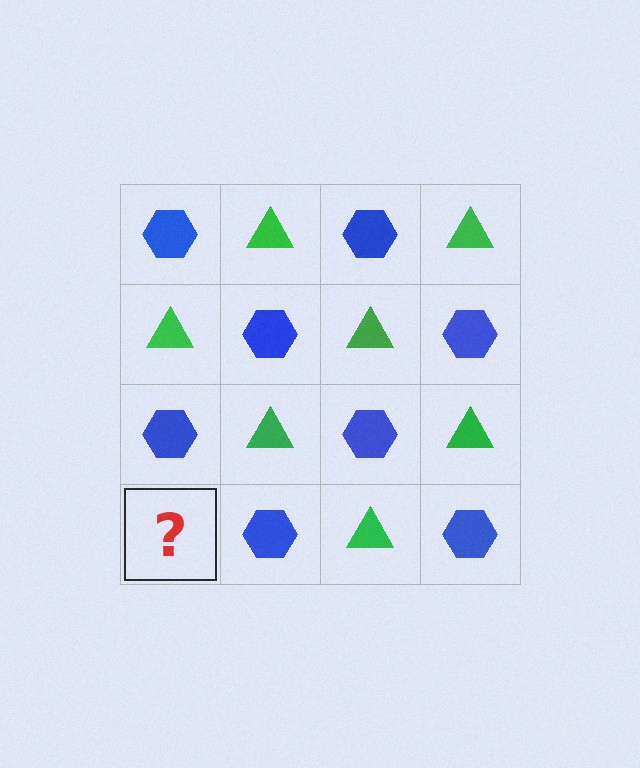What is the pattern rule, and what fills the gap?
The rule is that it alternates blue hexagon and green triangle in a checkerboard pattern. The gap should be filled with a green triangle.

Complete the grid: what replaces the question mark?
The question mark should be replaced with a green triangle.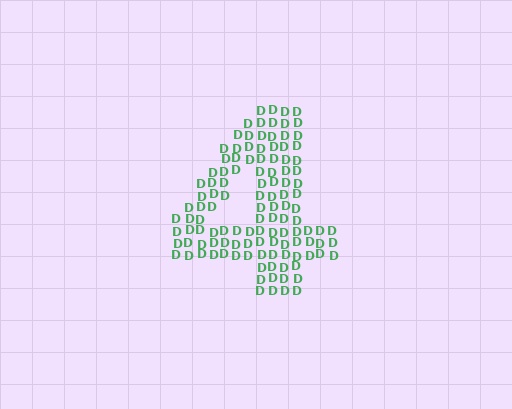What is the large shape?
The large shape is the digit 4.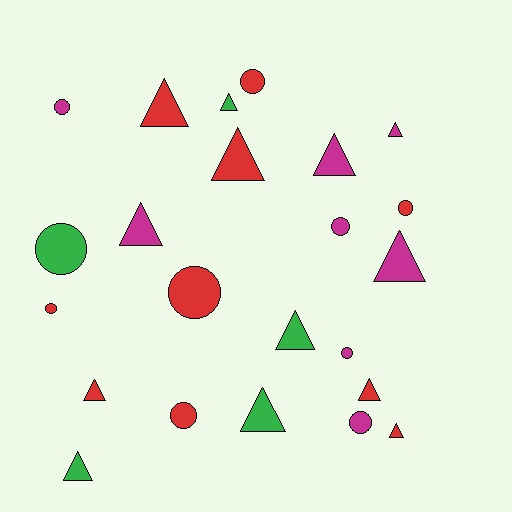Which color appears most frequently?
Red, with 10 objects.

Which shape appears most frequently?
Triangle, with 13 objects.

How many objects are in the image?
There are 23 objects.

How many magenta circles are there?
There are 4 magenta circles.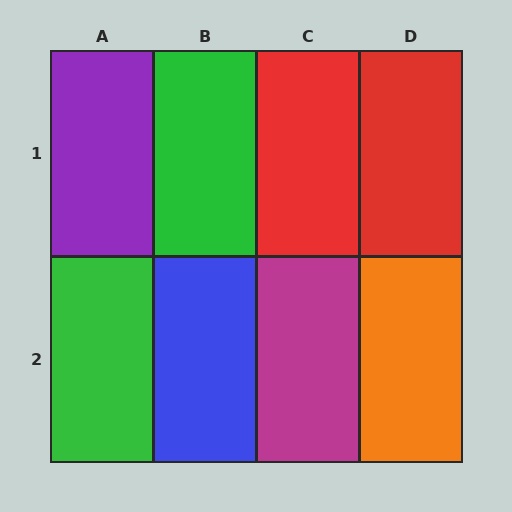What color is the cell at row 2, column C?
Magenta.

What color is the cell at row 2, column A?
Green.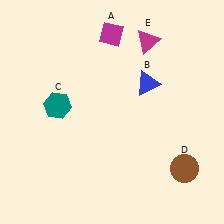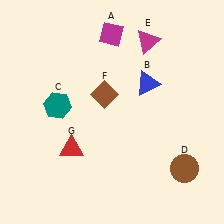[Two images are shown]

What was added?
A brown diamond (F), a red triangle (G) were added in Image 2.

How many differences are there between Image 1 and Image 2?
There are 2 differences between the two images.